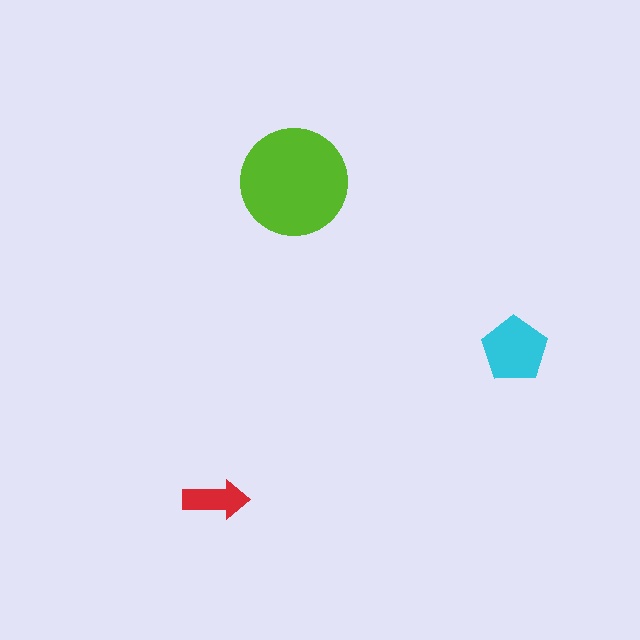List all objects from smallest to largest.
The red arrow, the cyan pentagon, the lime circle.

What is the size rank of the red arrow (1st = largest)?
3rd.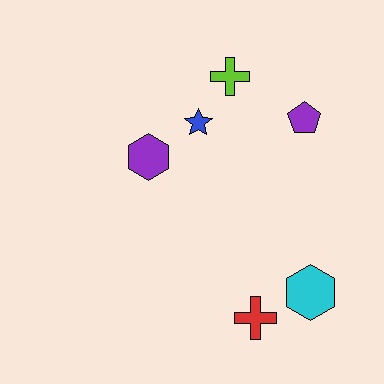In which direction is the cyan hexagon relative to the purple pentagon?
The cyan hexagon is below the purple pentagon.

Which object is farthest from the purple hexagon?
The cyan hexagon is farthest from the purple hexagon.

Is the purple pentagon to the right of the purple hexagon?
Yes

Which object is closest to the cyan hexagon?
The red cross is closest to the cyan hexagon.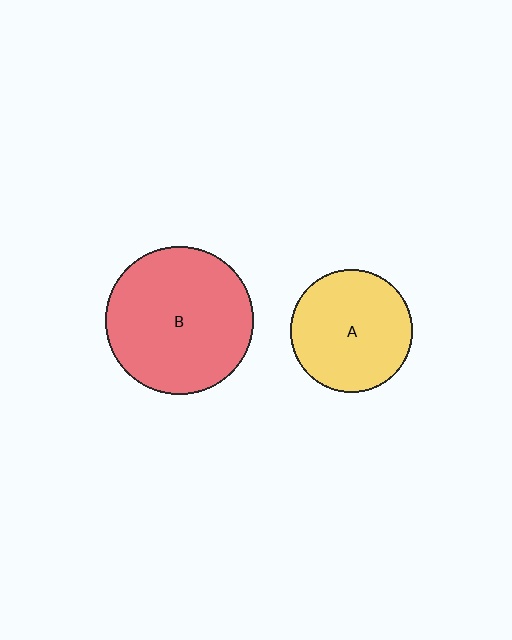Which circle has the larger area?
Circle B (red).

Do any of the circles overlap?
No, none of the circles overlap.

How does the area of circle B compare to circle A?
Approximately 1.5 times.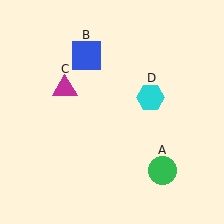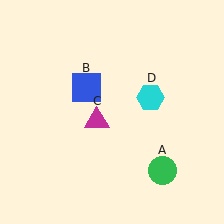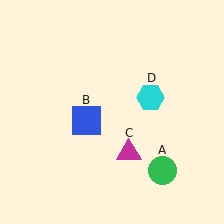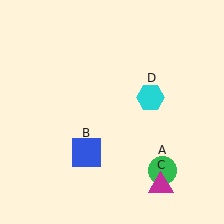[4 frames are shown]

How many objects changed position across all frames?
2 objects changed position: blue square (object B), magenta triangle (object C).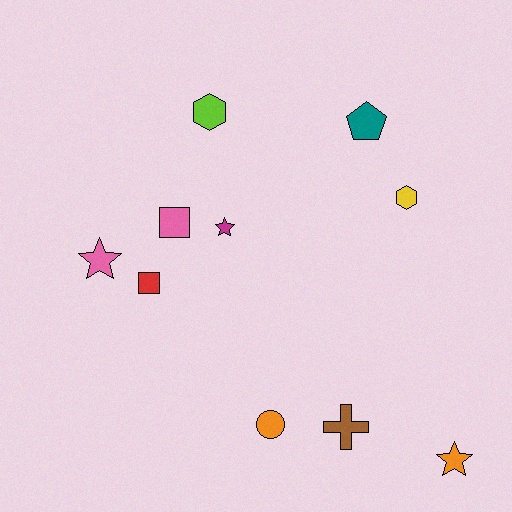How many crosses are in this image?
There is 1 cross.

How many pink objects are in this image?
There are 2 pink objects.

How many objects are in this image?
There are 10 objects.